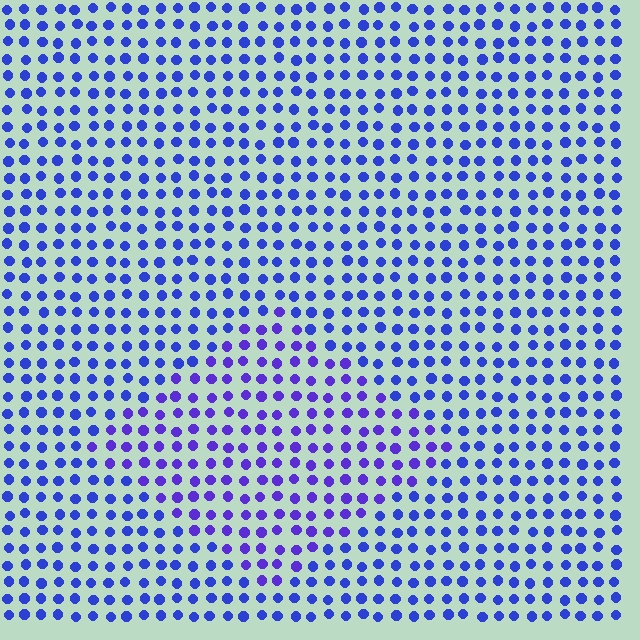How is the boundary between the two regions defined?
The boundary is defined purely by a slight shift in hue (about 25 degrees). Spacing, size, and orientation are identical on both sides.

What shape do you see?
I see a diamond.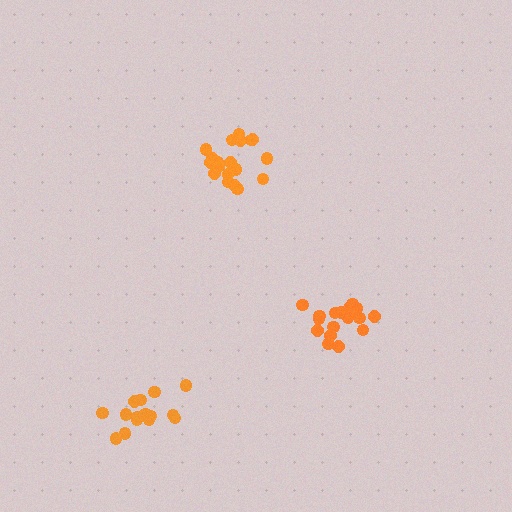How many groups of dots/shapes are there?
There are 3 groups.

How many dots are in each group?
Group 1: 20 dots, Group 2: 20 dots, Group 3: 16 dots (56 total).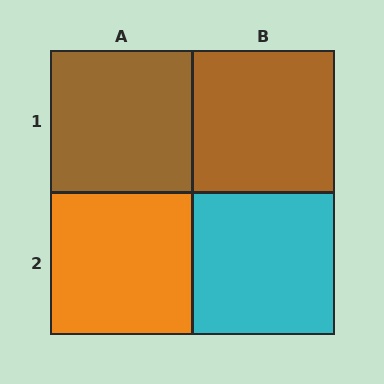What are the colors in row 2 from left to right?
Orange, cyan.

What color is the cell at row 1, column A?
Brown.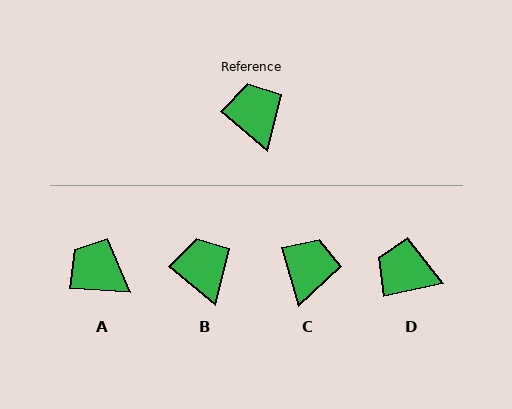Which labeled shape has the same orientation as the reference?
B.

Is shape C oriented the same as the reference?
No, it is off by about 33 degrees.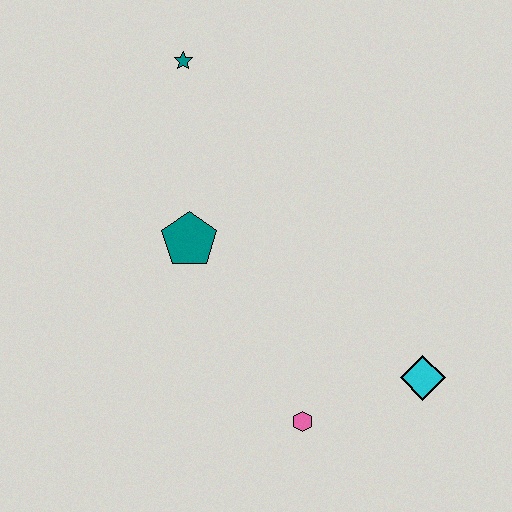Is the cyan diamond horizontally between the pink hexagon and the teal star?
No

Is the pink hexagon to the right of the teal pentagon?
Yes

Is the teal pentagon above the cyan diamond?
Yes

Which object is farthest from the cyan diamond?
The teal star is farthest from the cyan diamond.